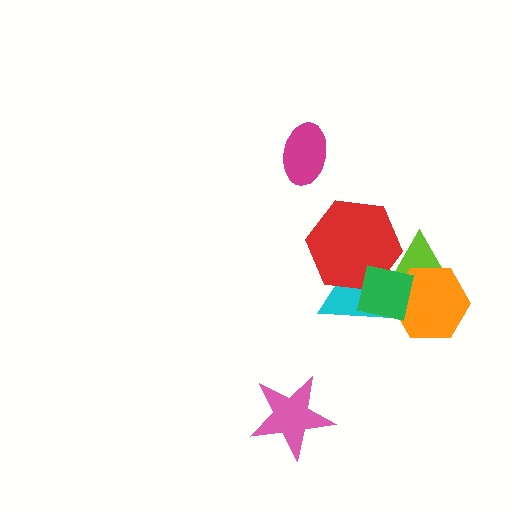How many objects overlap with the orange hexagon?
3 objects overlap with the orange hexagon.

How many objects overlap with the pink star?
0 objects overlap with the pink star.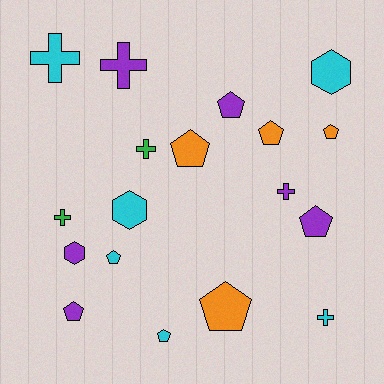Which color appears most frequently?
Cyan, with 6 objects.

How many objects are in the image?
There are 18 objects.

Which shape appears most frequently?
Pentagon, with 9 objects.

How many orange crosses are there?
There are no orange crosses.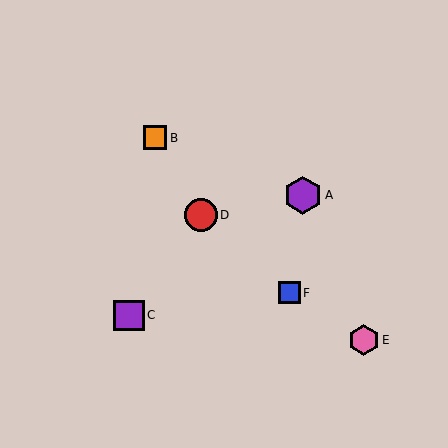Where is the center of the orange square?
The center of the orange square is at (155, 138).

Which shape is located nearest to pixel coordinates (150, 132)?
The orange square (labeled B) at (155, 138) is nearest to that location.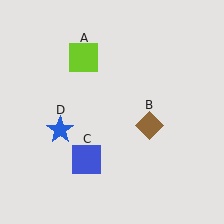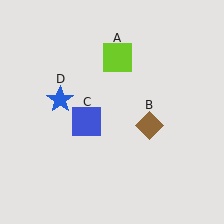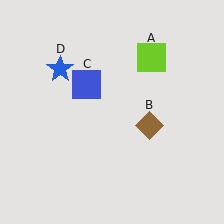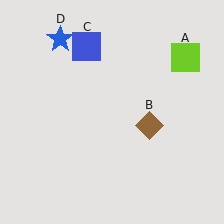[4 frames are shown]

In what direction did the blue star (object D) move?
The blue star (object D) moved up.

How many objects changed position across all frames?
3 objects changed position: lime square (object A), blue square (object C), blue star (object D).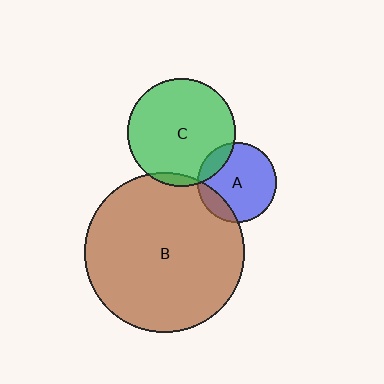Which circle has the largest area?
Circle B (brown).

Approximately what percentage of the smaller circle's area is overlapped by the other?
Approximately 15%.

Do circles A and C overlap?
Yes.